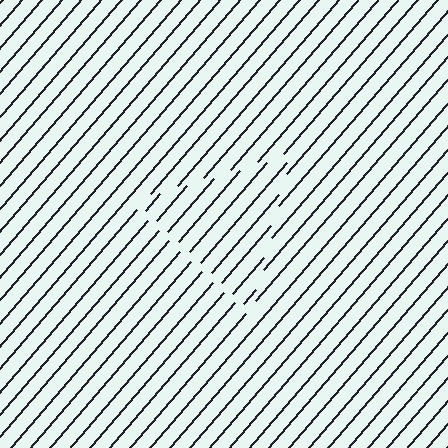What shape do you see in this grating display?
An illusory triangle. The interior of the shape contains the same grating, shifted by half a period — the contour is defined by the phase discontinuity where line-ends from the inner and outer gratings abut.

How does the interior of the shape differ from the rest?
The interior of the shape contains the same grating, shifted by half a period — the contour is defined by the phase discontinuity where line-ends from the inner and outer gratings abut.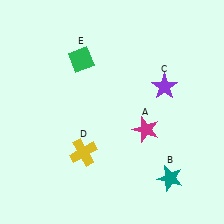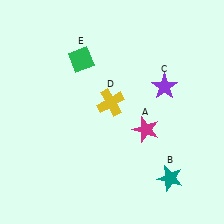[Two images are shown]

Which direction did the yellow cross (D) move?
The yellow cross (D) moved up.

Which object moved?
The yellow cross (D) moved up.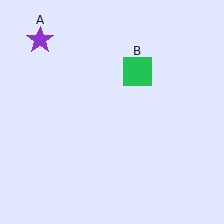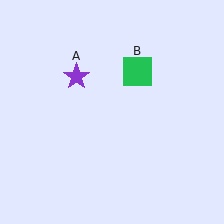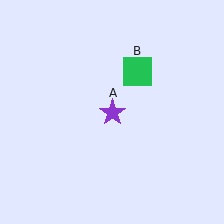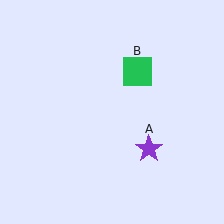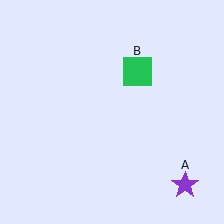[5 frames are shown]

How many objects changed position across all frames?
1 object changed position: purple star (object A).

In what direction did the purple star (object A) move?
The purple star (object A) moved down and to the right.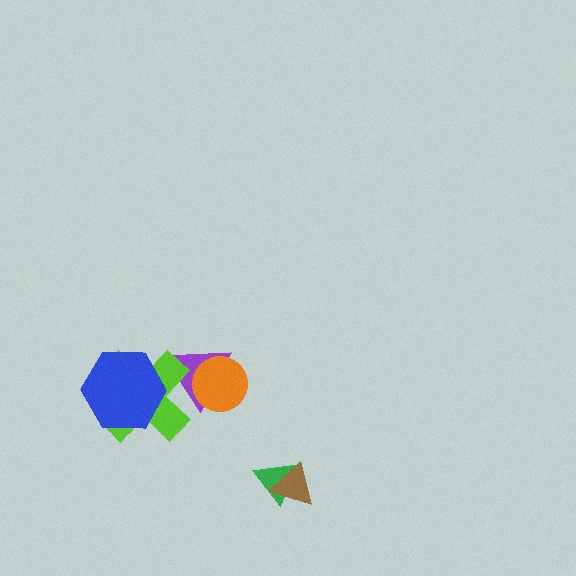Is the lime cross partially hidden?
Yes, it is partially covered by another shape.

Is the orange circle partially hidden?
No, no other shape covers it.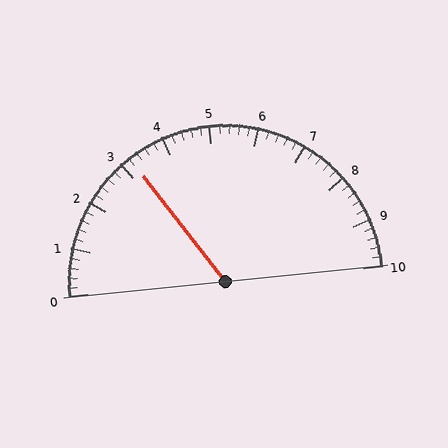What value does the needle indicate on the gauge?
The needle indicates approximately 3.2.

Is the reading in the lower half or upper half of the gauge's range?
The reading is in the lower half of the range (0 to 10).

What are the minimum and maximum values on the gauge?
The gauge ranges from 0 to 10.